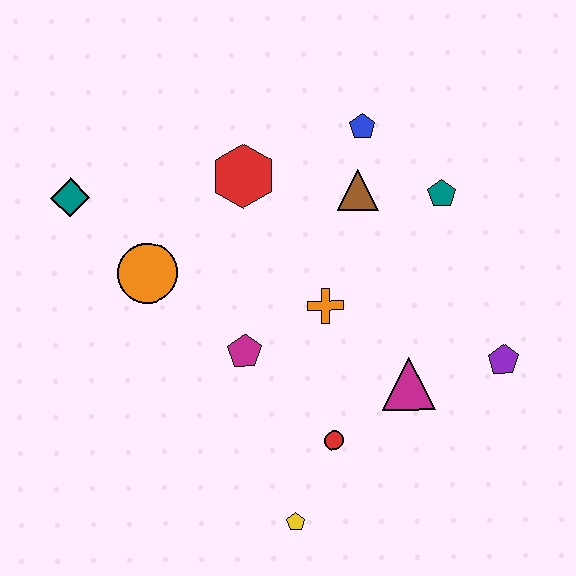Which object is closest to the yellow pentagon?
The red circle is closest to the yellow pentagon.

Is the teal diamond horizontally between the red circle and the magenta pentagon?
No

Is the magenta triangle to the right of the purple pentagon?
No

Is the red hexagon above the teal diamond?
Yes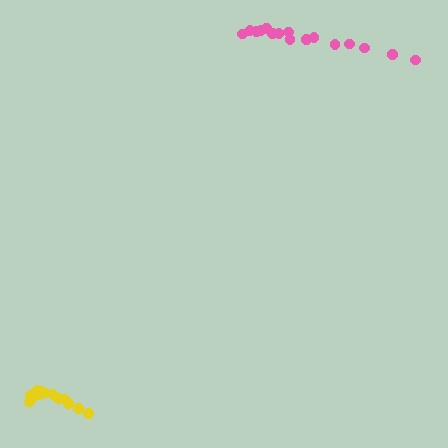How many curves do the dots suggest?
There are 2 distinct paths.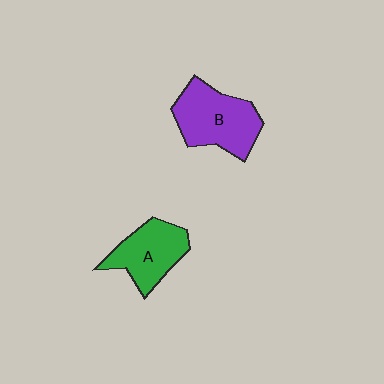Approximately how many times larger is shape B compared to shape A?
Approximately 1.2 times.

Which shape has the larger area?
Shape B (purple).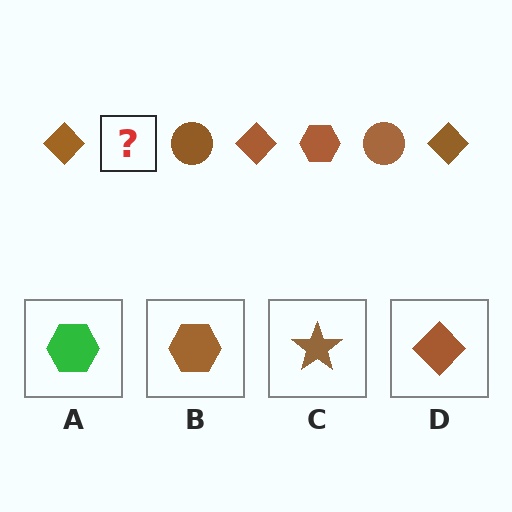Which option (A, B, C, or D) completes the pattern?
B.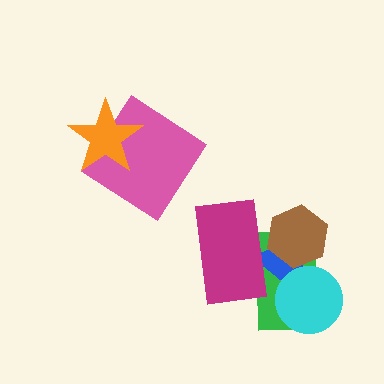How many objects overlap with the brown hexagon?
3 objects overlap with the brown hexagon.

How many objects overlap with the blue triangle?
4 objects overlap with the blue triangle.